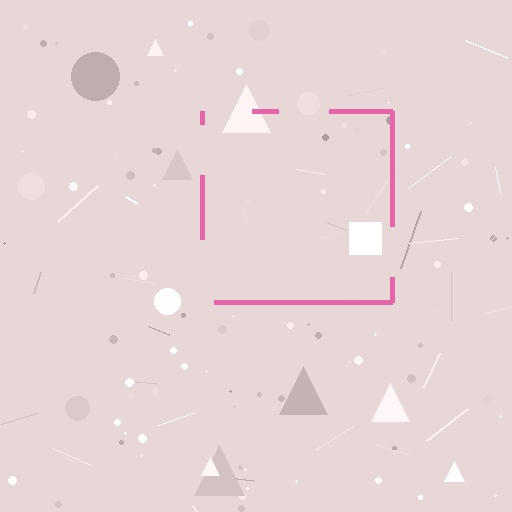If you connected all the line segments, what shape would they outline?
They would outline a square.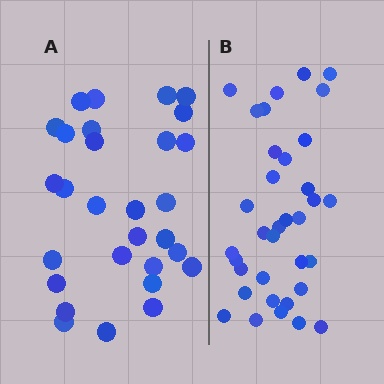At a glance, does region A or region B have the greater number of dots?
Region B (the right region) has more dots.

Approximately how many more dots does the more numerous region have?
Region B has about 6 more dots than region A.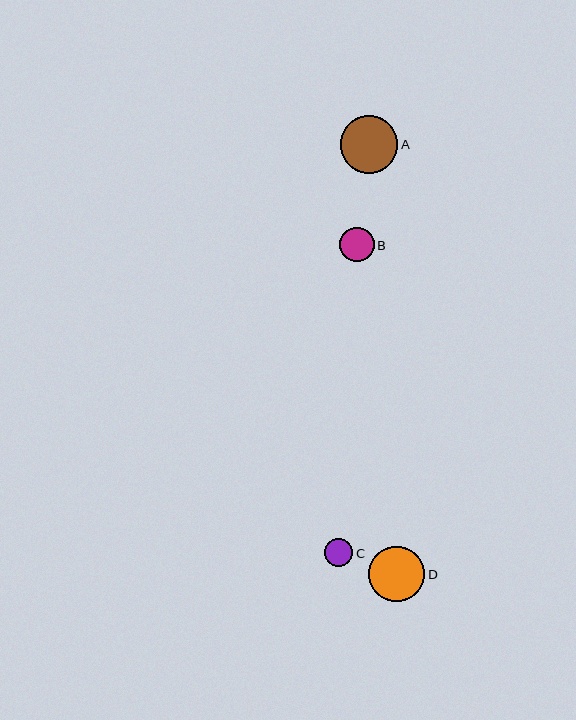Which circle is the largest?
Circle A is the largest with a size of approximately 57 pixels.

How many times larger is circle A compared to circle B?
Circle A is approximately 1.7 times the size of circle B.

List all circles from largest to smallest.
From largest to smallest: A, D, B, C.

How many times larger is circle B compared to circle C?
Circle B is approximately 1.2 times the size of circle C.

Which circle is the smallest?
Circle C is the smallest with a size of approximately 28 pixels.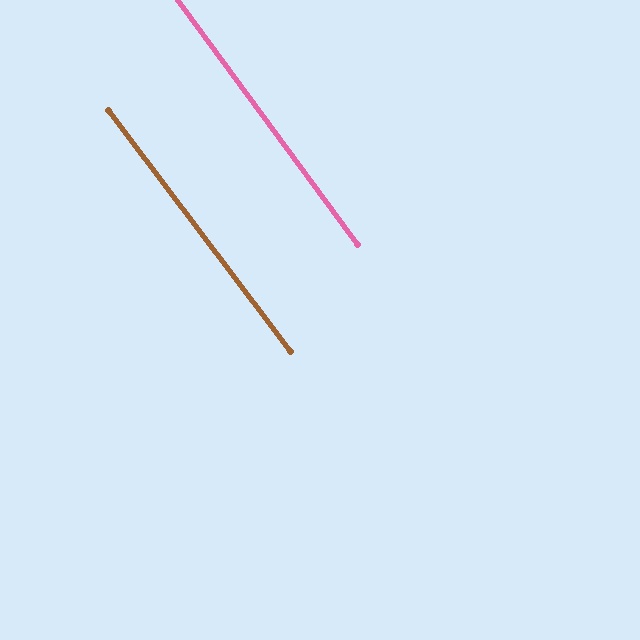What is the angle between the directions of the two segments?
Approximately 1 degree.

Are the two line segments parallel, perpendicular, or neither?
Parallel — their directions differ by only 0.8°.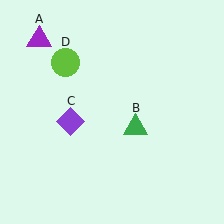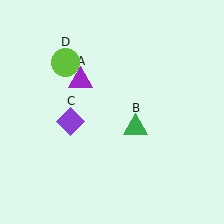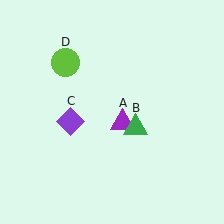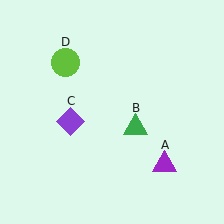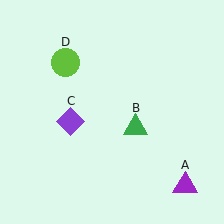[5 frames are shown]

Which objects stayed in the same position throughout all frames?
Green triangle (object B) and purple diamond (object C) and lime circle (object D) remained stationary.